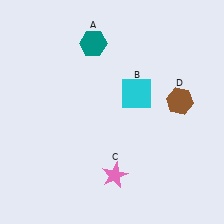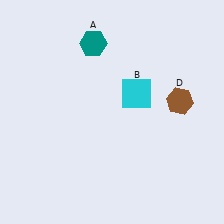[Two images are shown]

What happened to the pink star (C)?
The pink star (C) was removed in Image 2. It was in the bottom-right area of Image 1.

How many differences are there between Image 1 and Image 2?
There is 1 difference between the two images.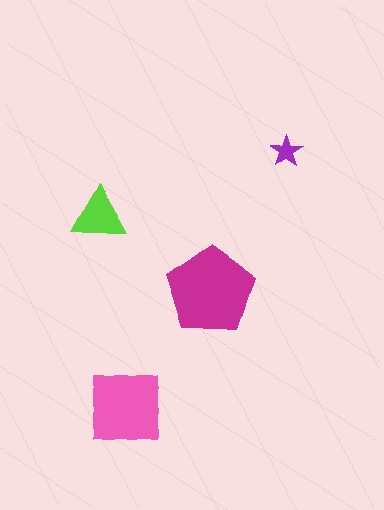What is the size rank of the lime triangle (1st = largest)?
3rd.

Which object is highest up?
The purple star is topmost.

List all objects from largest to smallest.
The magenta pentagon, the pink square, the lime triangle, the purple star.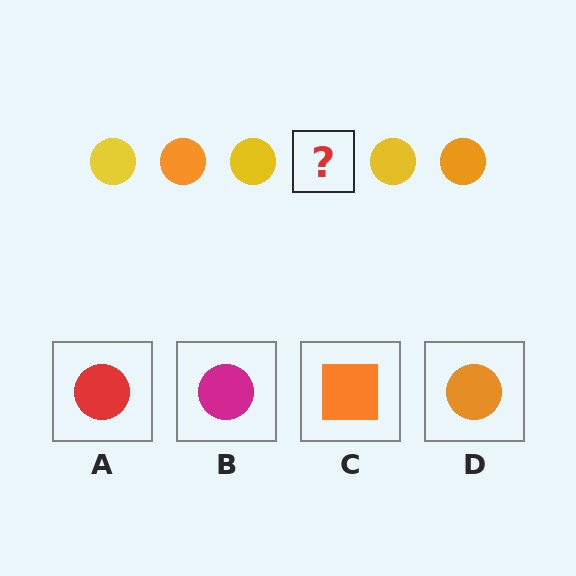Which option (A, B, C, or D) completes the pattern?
D.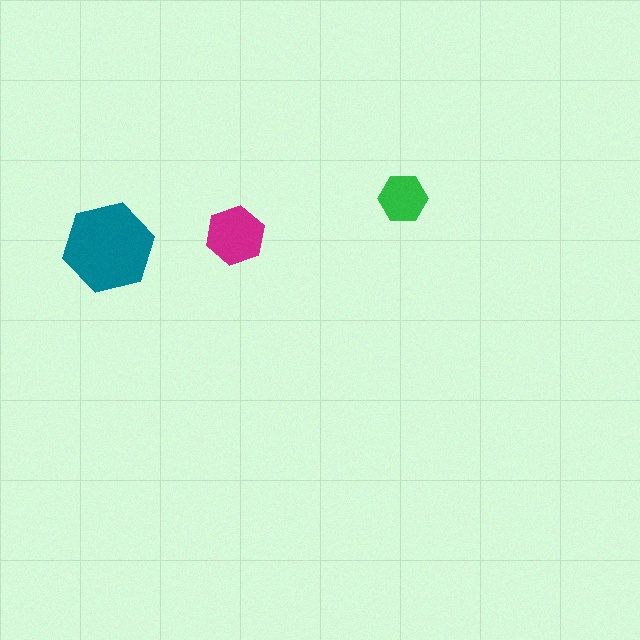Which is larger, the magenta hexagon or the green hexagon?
The magenta one.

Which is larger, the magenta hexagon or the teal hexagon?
The teal one.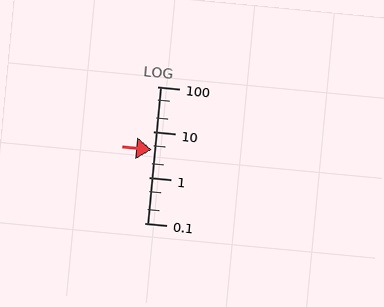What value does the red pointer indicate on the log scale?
The pointer indicates approximately 4.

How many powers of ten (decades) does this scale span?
The scale spans 3 decades, from 0.1 to 100.